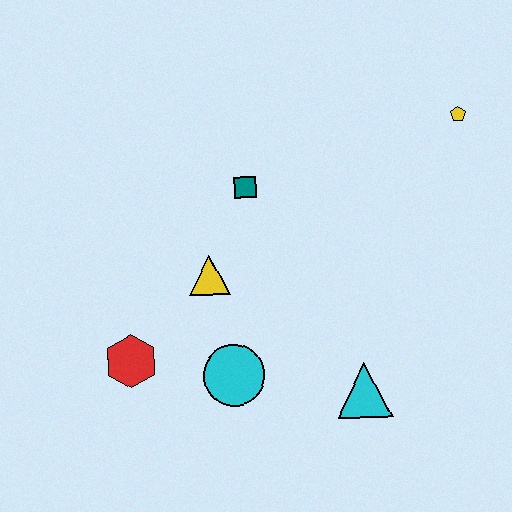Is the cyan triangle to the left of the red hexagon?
No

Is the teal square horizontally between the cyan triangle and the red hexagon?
Yes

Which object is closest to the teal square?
The yellow triangle is closest to the teal square.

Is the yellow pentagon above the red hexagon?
Yes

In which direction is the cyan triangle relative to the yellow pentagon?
The cyan triangle is below the yellow pentagon.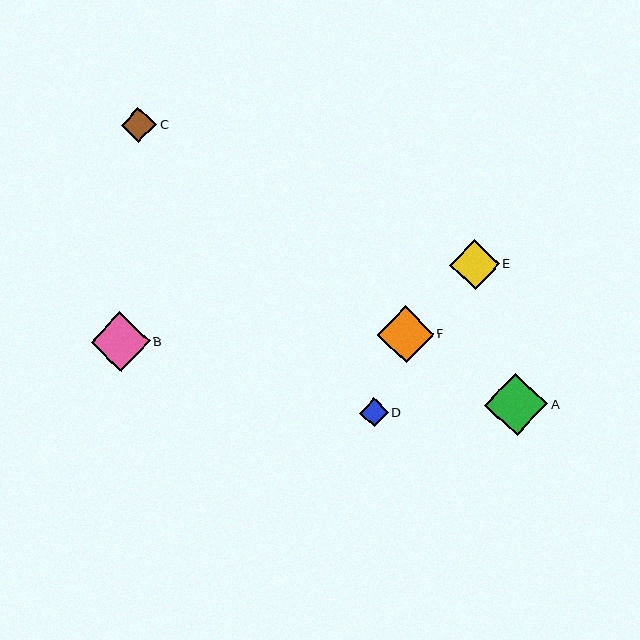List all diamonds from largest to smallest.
From largest to smallest: A, B, F, E, C, D.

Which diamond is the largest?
Diamond A is the largest with a size of approximately 63 pixels.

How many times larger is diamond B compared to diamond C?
Diamond B is approximately 1.7 times the size of diamond C.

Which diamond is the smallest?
Diamond D is the smallest with a size of approximately 29 pixels.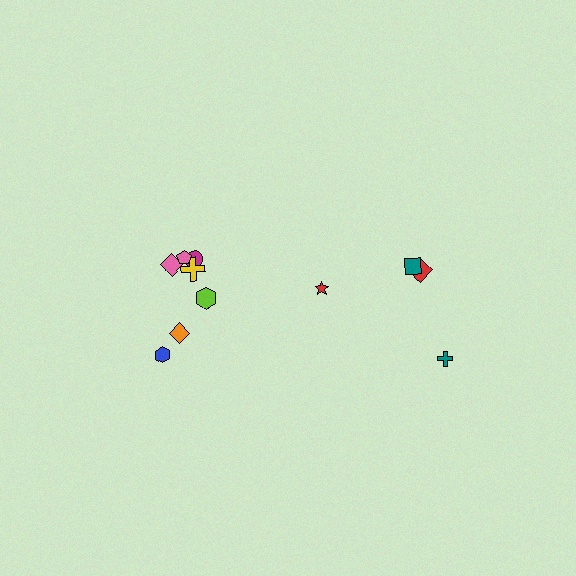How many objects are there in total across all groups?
There are 11 objects.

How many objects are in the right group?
There are 4 objects.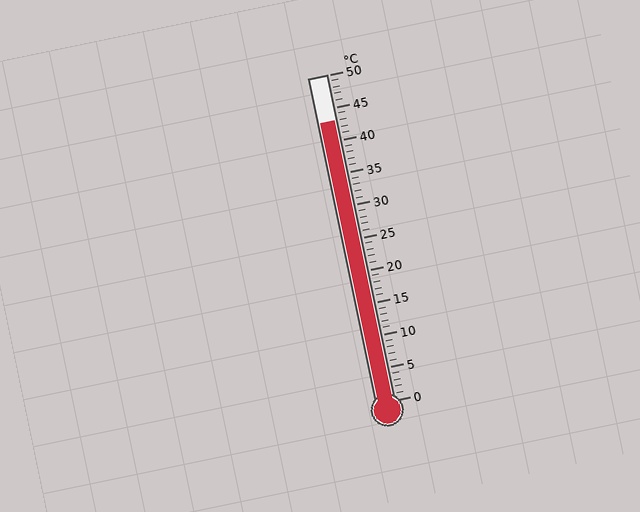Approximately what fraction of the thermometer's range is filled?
The thermometer is filled to approximately 85% of its range.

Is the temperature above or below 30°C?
The temperature is above 30°C.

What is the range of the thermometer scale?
The thermometer scale ranges from 0°C to 50°C.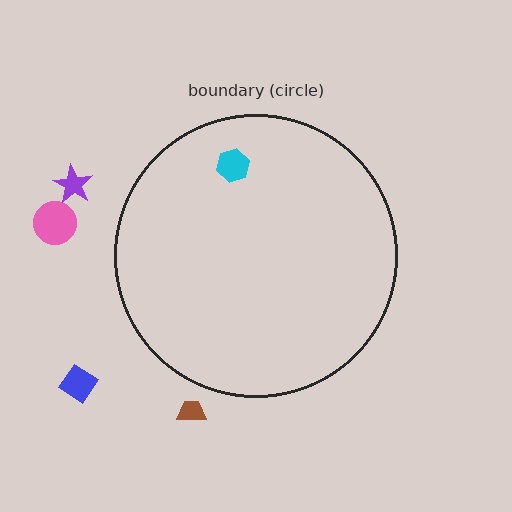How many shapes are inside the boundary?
1 inside, 4 outside.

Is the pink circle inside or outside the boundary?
Outside.